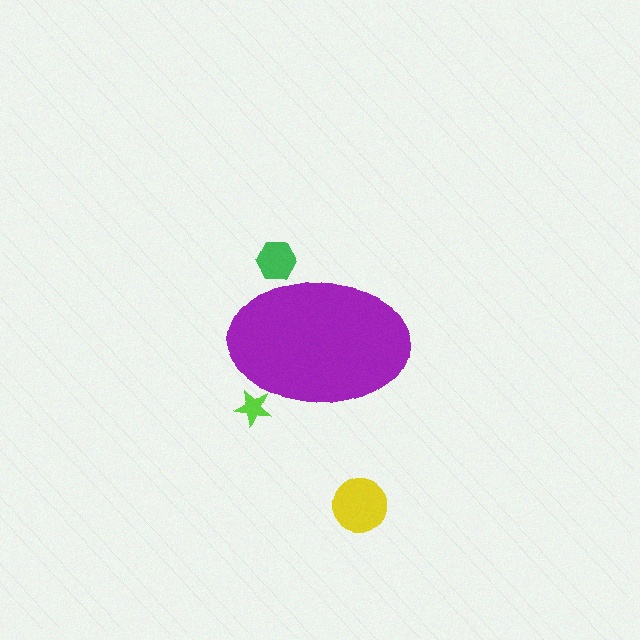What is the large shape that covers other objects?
A purple ellipse.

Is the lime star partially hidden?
Yes, the lime star is partially hidden behind the purple ellipse.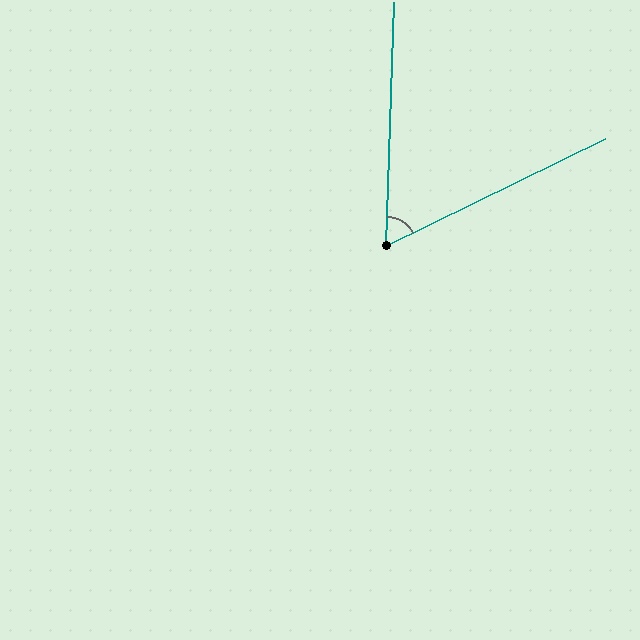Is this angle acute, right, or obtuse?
It is acute.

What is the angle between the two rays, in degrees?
Approximately 62 degrees.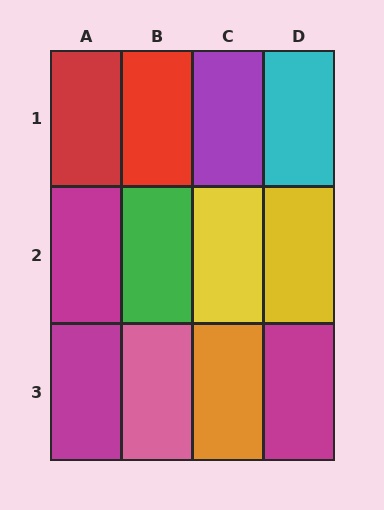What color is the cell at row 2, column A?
Magenta.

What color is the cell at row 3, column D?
Magenta.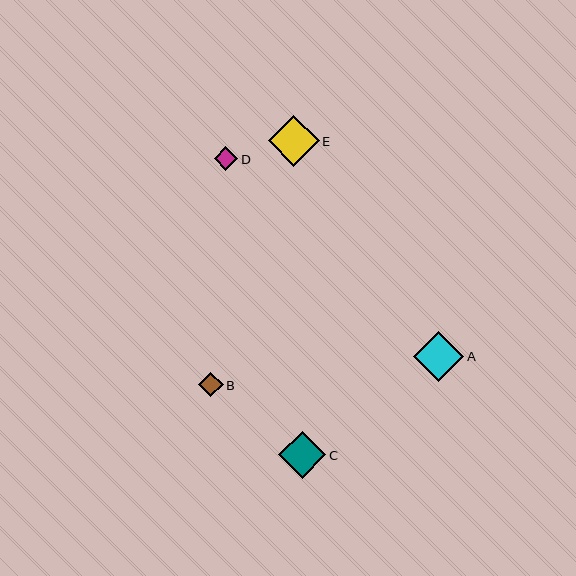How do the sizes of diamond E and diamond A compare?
Diamond E and diamond A are approximately the same size.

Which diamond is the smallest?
Diamond D is the smallest with a size of approximately 23 pixels.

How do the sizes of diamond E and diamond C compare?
Diamond E and diamond C are approximately the same size.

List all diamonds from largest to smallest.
From largest to smallest: E, A, C, B, D.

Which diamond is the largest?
Diamond E is the largest with a size of approximately 51 pixels.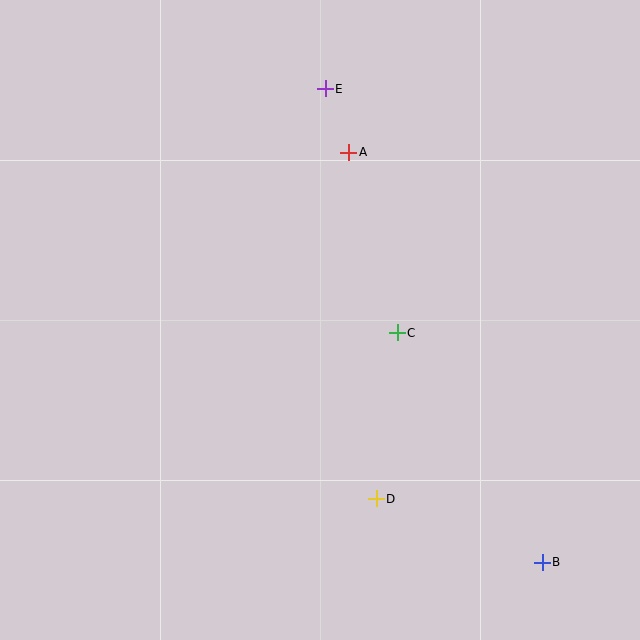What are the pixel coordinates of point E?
Point E is at (325, 89).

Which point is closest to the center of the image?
Point C at (397, 333) is closest to the center.